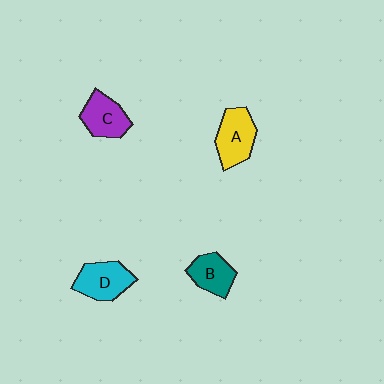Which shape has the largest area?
Shape A (yellow).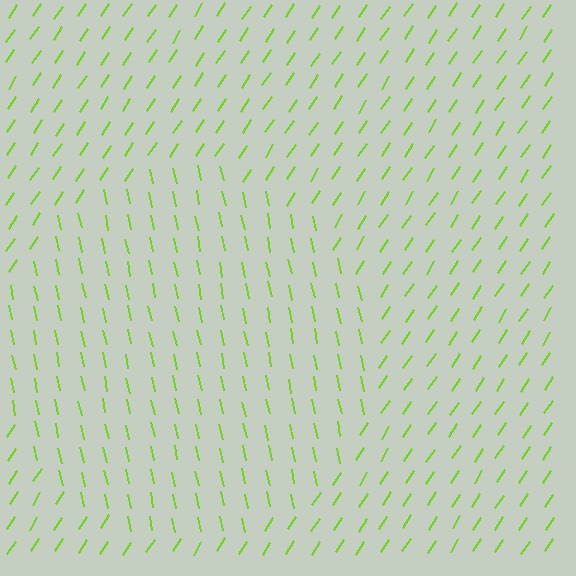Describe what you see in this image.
The image is filled with small lime line segments. A circle region in the image has lines oriented differently from the surrounding lines, creating a visible texture boundary.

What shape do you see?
I see a circle.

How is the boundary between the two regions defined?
The boundary is defined purely by a change in line orientation (approximately 45 degrees difference). All lines are the same color and thickness.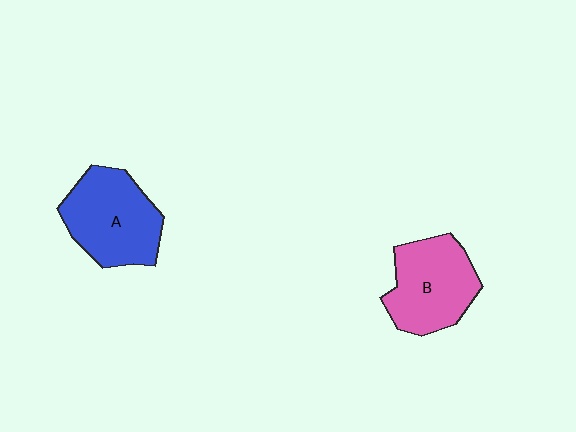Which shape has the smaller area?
Shape B (pink).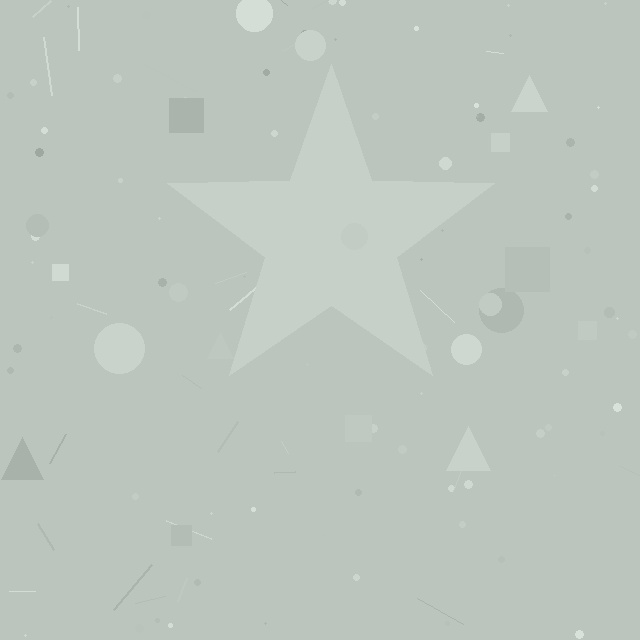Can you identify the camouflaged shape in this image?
The camouflaged shape is a star.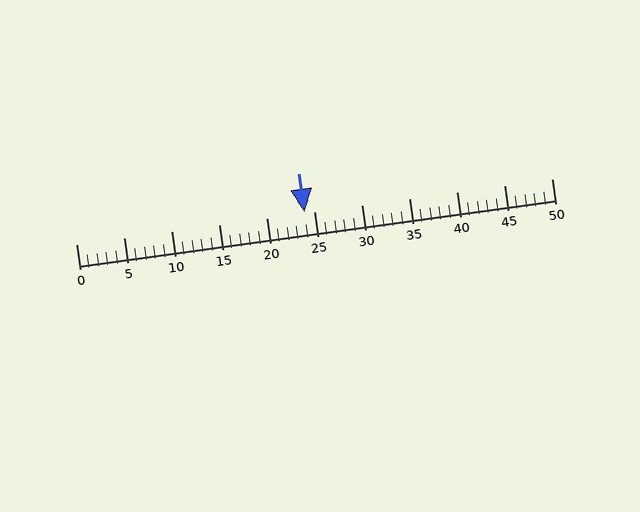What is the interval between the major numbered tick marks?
The major tick marks are spaced 5 units apart.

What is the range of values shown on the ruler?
The ruler shows values from 0 to 50.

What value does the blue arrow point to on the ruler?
The blue arrow points to approximately 24.